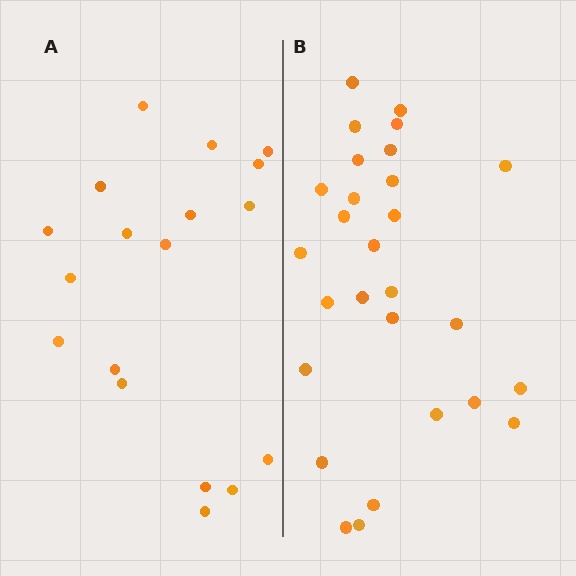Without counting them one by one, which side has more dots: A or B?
Region B (the right region) has more dots.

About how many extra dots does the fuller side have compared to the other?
Region B has roughly 10 or so more dots than region A.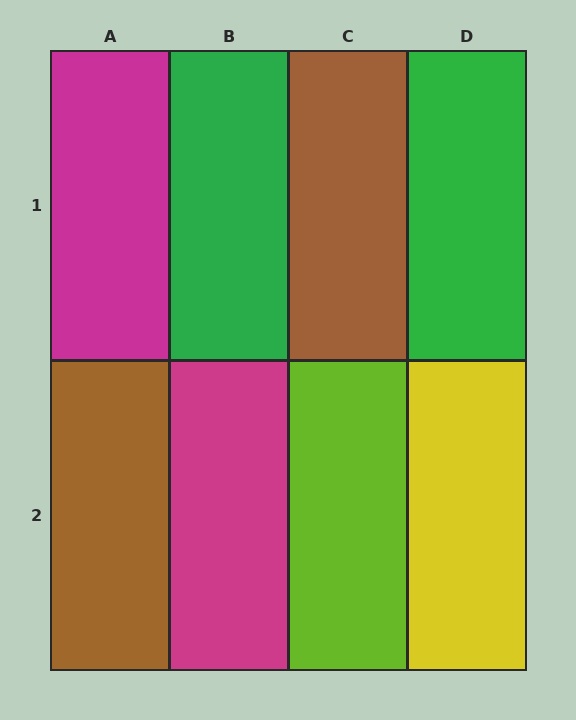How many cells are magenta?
2 cells are magenta.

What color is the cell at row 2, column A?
Brown.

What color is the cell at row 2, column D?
Yellow.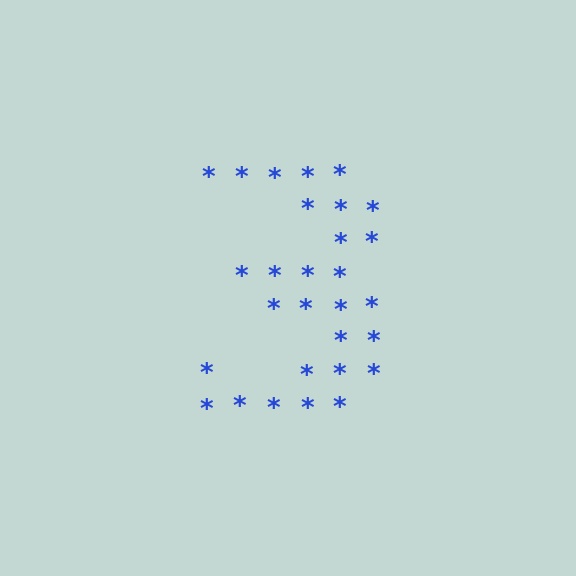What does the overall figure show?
The overall figure shows the digit 3.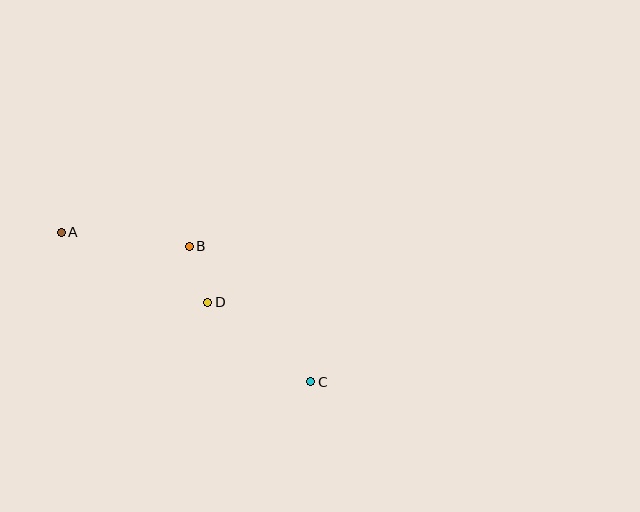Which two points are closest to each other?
Points B and D are closest to each other.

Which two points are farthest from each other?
Points A and C are farthest from each other.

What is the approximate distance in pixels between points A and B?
The distance between A and B is approximately 129 pixels.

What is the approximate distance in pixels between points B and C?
The distance between B and C is approximately 182 pixels.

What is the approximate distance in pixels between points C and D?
The distance between C and D is approximately 130 pixels.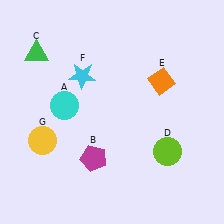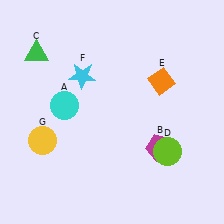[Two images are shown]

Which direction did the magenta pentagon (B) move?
The magenta pentagon (B) moved right.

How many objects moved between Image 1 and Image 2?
1 object moved between the two images.